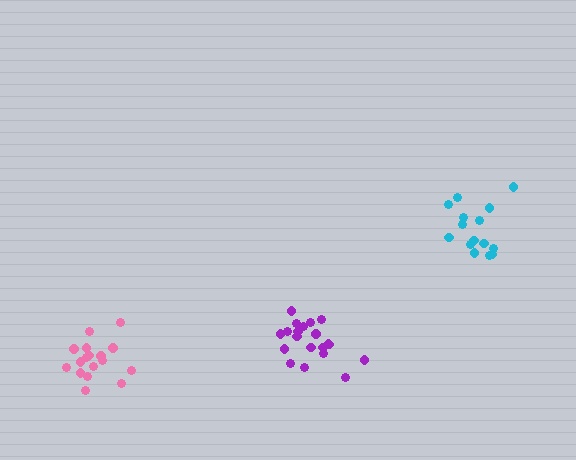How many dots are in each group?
Group 1: 17 dots, Group 2: 20 dots, Group 3: 15 dots (52 total).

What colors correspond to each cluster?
The clusters are colored: pink, purple, cyan.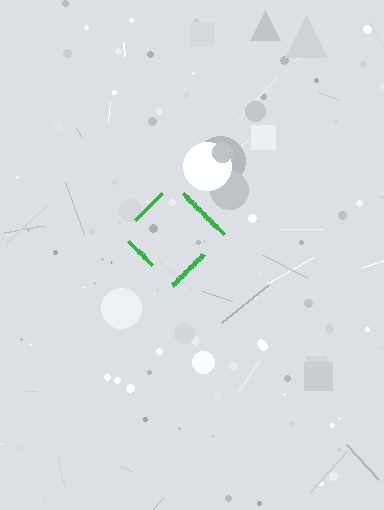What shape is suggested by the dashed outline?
The dashed outline suggests a diamond.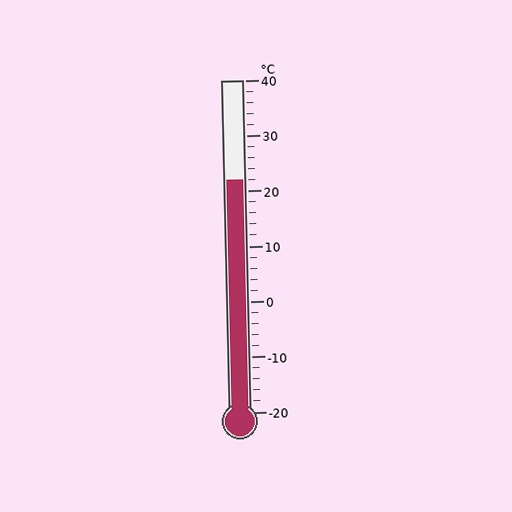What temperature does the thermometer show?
The thermometer shows approximately 22°C.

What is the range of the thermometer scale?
The thermometer scale ranges from -20°C to 40°C.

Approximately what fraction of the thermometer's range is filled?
The thermometer is filled to approximately 70% of its range.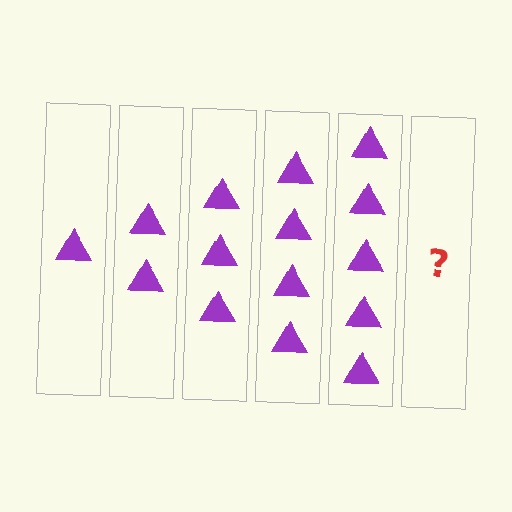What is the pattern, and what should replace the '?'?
The pattern is that each step adds one more triangle. The '?' should be 6 triangles.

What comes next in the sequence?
The next element should be 6 triangles.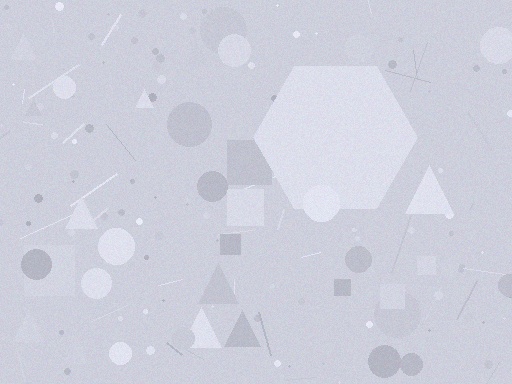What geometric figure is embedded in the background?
A hexagon is embedded in the background.